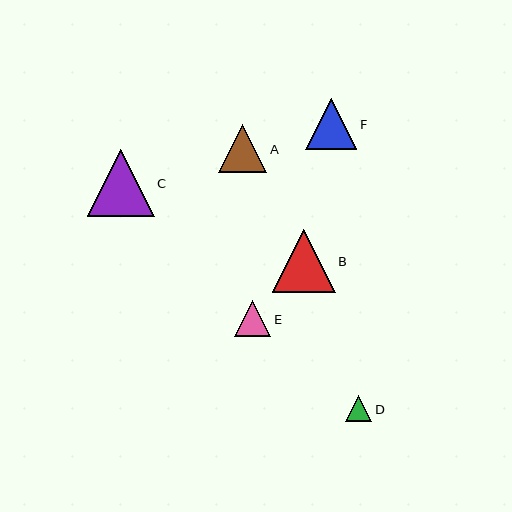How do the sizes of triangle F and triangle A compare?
Triangle F and triangle A are approximately the same size.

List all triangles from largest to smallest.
From largest to smallest: C, B, F, A, E, D.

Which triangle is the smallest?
Triangle D is the smallest with a size of approximately 26 pixels.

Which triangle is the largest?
Triangle C is the largest with a size of approximately 67 pixels.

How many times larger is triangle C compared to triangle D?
Triangle C is approximately 2.6 times the size of triangle D.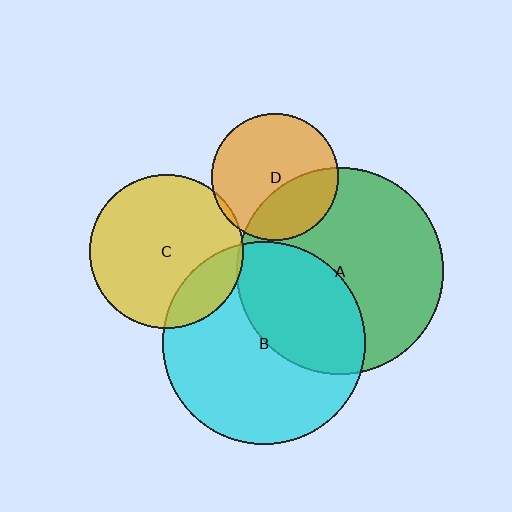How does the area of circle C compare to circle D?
Approximately 1.5 times.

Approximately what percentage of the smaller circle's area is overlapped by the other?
Approximately 35%.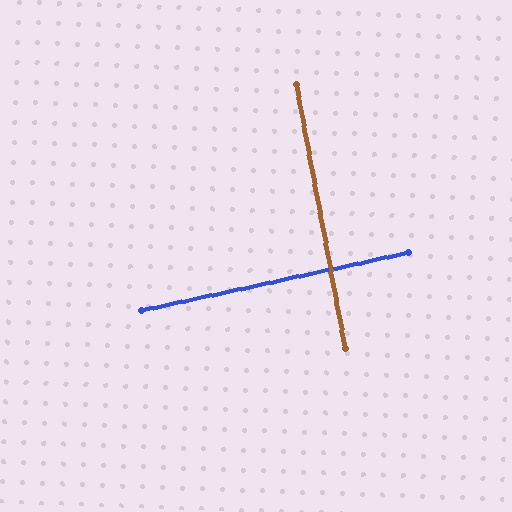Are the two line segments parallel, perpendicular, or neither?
Perpendicular — they meet at approximately 88°.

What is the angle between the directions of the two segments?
Approximately 88 degrees.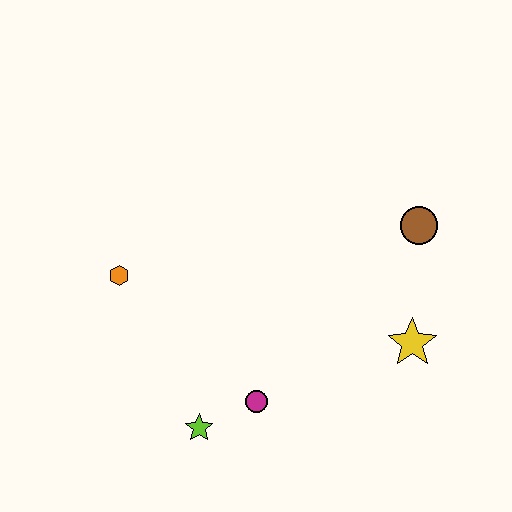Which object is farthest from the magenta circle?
The brown circle is farthest from the magenta circle.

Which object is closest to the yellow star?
The brown circle is closest to the yellow star.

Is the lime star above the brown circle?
No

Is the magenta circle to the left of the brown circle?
Yes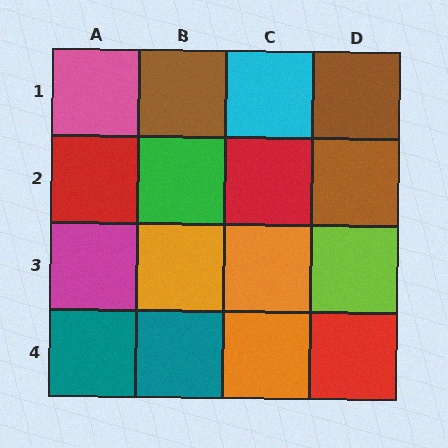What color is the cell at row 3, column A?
Magenta.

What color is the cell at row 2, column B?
Green.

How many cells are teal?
2 cells are teal.